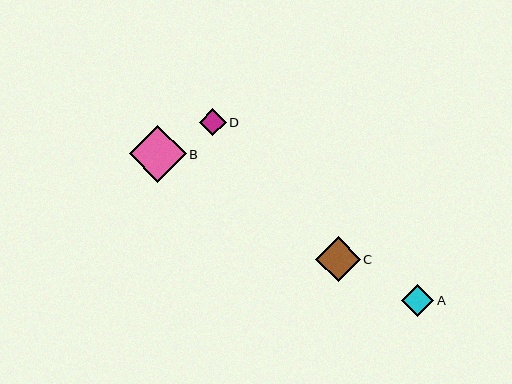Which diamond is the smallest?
Diamond D is the smallest with a size of approximately 27 pixels.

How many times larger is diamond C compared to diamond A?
Diamond C is approximately 1.4 times the size of diamond A.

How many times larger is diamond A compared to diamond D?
Diamond A is approximately 1.2 times the size of diamond D.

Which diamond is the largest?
Diamond B is the largest with a size of approximately 57 pixels.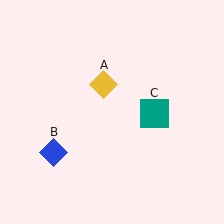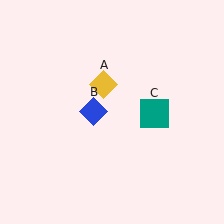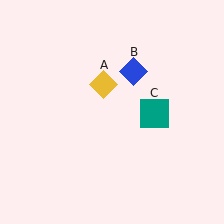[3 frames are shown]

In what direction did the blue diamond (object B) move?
The blue diamond (object B) moved up and to the right.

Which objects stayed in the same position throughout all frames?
Yellow diamond (object A) and teal square (object C) remained stationary.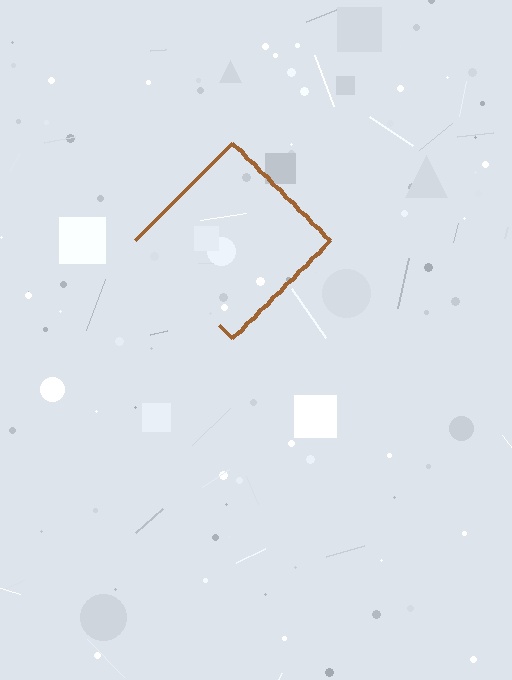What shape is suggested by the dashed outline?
The dashed outline suggests a diamond.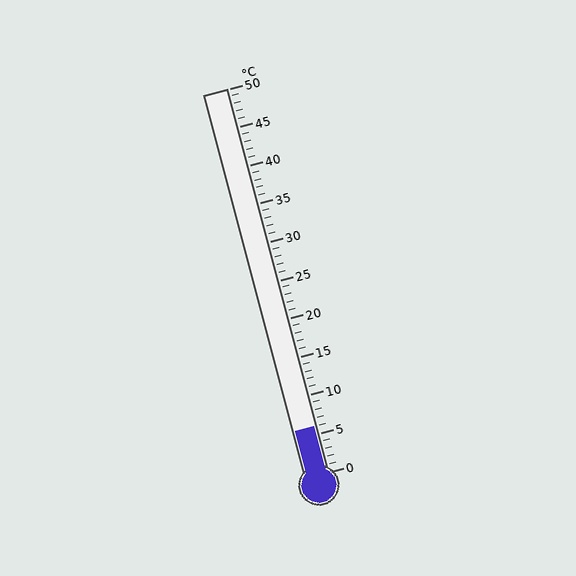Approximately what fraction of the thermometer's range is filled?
The thermometer is filled to approximately 10% of its range.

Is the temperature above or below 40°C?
The temperature is below 40°C.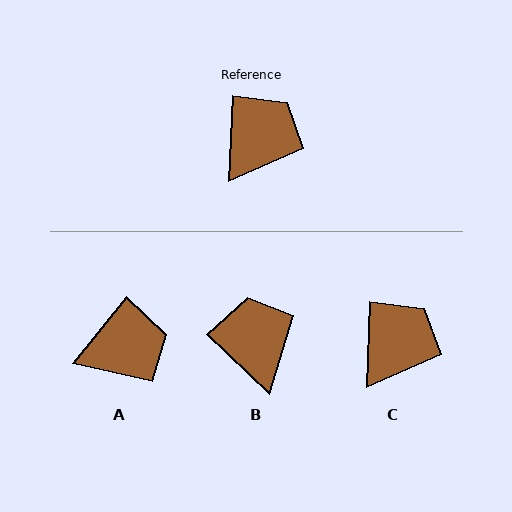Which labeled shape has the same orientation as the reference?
C.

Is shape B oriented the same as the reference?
No, it is off by about 49 degrees.